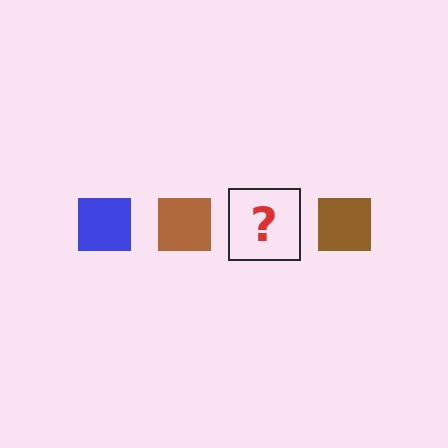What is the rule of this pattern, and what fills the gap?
The rule is that the pattern cycles through blue, brown squares. The gap should be filled with a blue square.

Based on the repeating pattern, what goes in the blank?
The blank should be a blue square.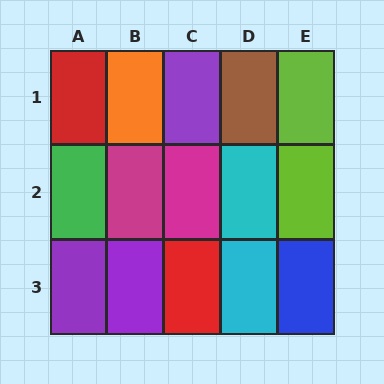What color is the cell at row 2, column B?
Magenta.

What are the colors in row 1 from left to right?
Red, orange, purple, brown, lime.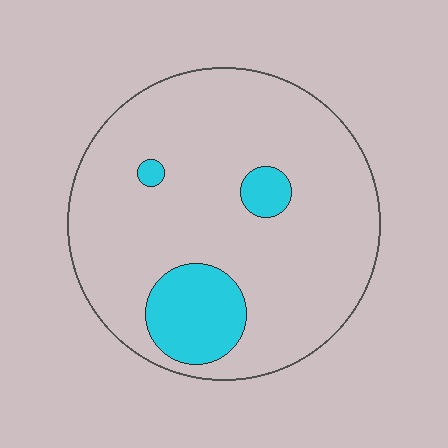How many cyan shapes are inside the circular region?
3.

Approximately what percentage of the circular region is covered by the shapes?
Approximately 15%.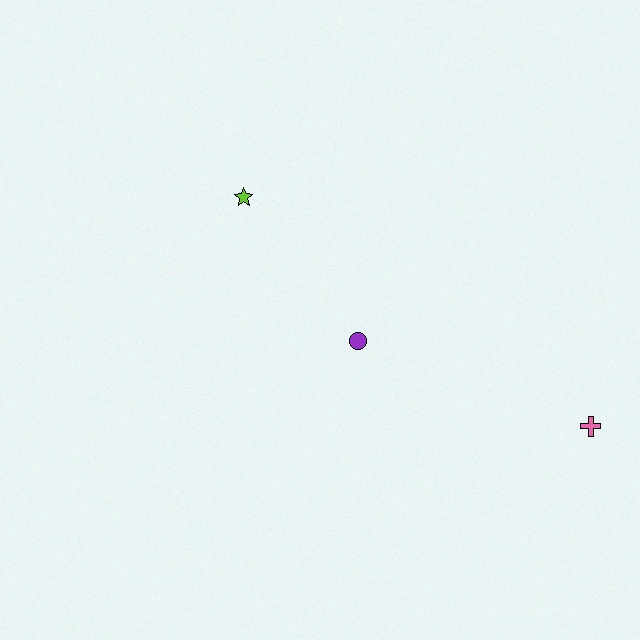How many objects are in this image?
There are 3 objects.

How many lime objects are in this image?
There is 1 lime object.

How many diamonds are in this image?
There are no diamonds.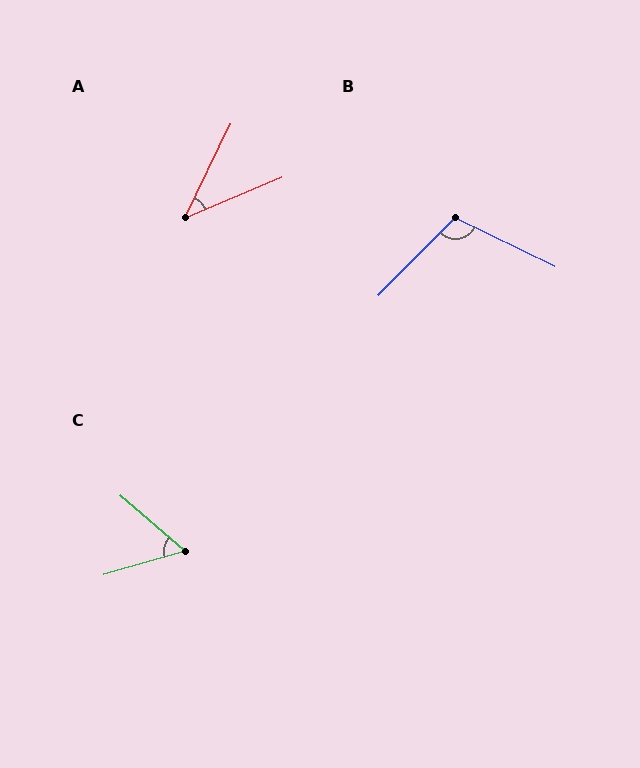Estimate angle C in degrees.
Approximately 57 degrees.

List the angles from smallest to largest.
A (41°), C (57°), B (109°).